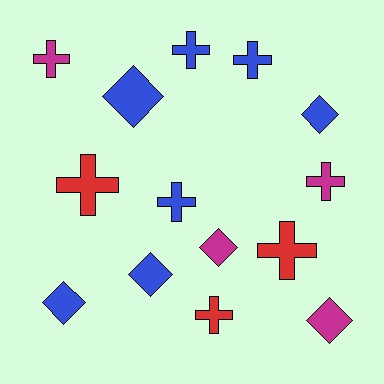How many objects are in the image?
There are 14 objects.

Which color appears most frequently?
Blue, with 7 objects.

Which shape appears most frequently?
Cross, with 8 objects.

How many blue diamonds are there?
There are 4 blue diamonds.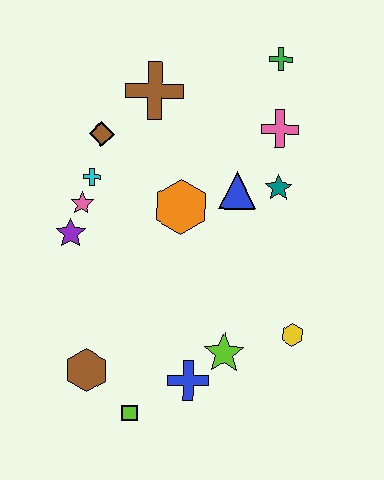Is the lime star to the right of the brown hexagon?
Yes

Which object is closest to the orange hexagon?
The blue triangle is closest to the orange hexagon.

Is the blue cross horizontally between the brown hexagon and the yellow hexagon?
Yes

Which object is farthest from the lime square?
The green cross is farthest from the lime square.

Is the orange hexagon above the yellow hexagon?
Yes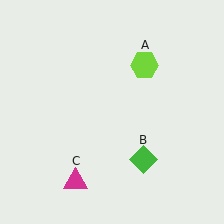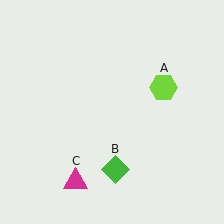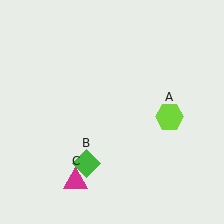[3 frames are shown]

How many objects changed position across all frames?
2 objects changed position: lime hexagon (object A), green diamond (object B).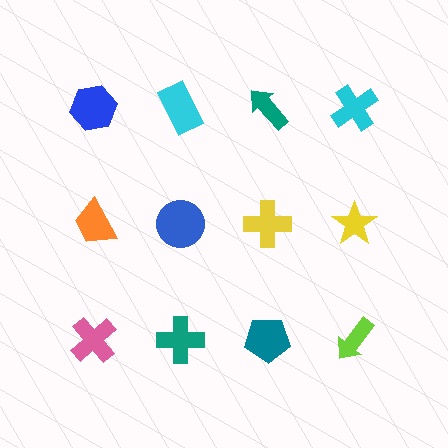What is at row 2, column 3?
A yellow cross.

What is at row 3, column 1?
A pink cross.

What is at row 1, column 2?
A cyan rectangle.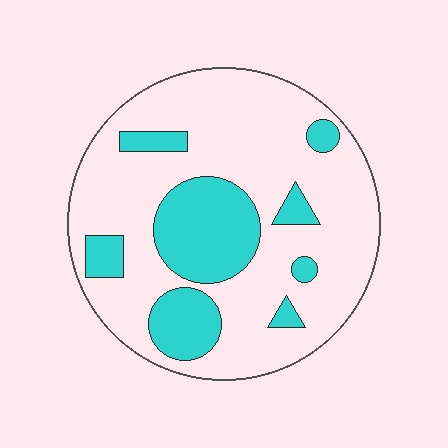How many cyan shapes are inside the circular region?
8.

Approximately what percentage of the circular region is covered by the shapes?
Approximately 25%.